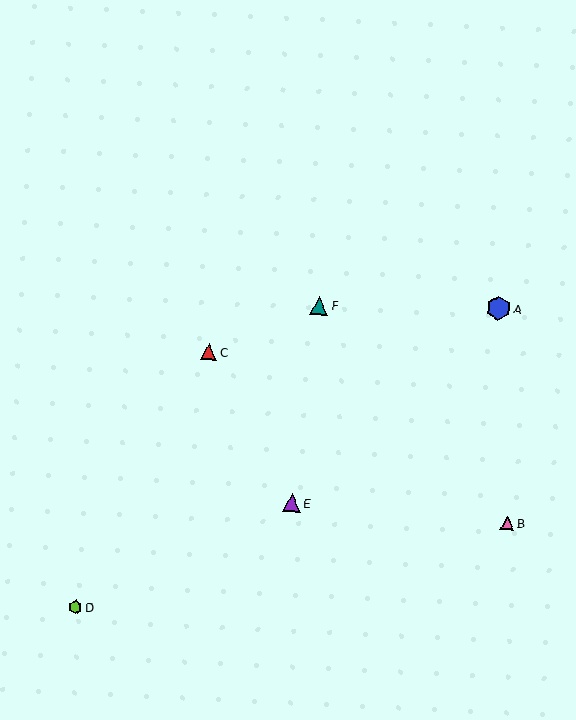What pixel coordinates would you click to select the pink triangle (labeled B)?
Click at (507, 523) to select the pink triangle B.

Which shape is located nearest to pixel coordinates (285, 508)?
The purple triangle (labeled E) at (292, 503) is nearest to that location.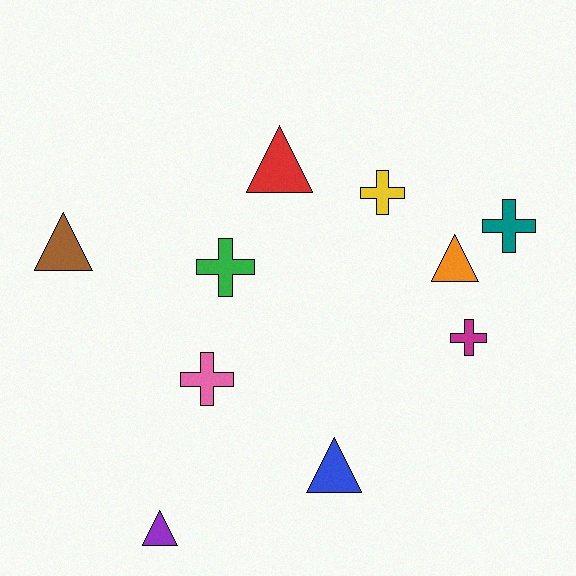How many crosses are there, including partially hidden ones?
There are 5 crosses.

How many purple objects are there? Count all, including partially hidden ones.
There is 1 purple object.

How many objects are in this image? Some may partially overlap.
There are 10 objects.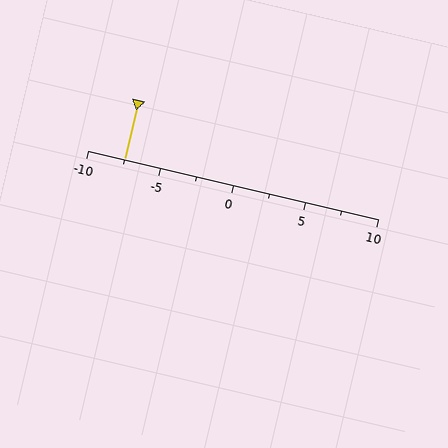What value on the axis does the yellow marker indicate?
The marker indicates approximately -7.5.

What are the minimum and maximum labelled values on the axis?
The axis runs from -10 to 10.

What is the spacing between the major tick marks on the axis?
The major ticks are spaced 5 apart.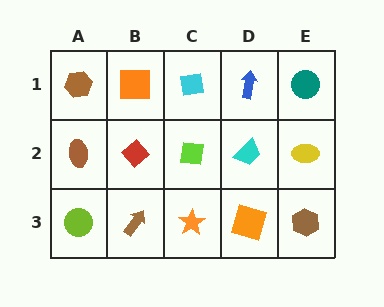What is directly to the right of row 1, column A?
An orange square.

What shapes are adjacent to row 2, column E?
A teal circle (row 1, column E), a brown hexagon (row 3, column E), a cyan trapezoid (row 2, column D).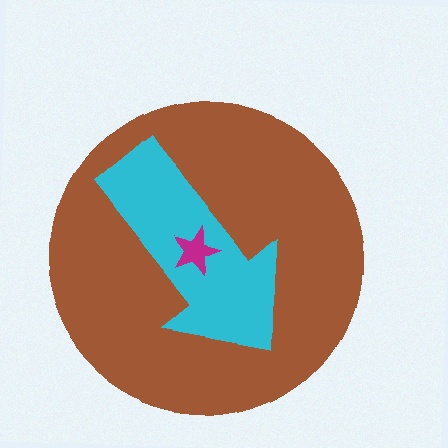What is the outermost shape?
The brown circle.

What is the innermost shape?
The magenta star.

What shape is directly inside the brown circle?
The cyan arrow.